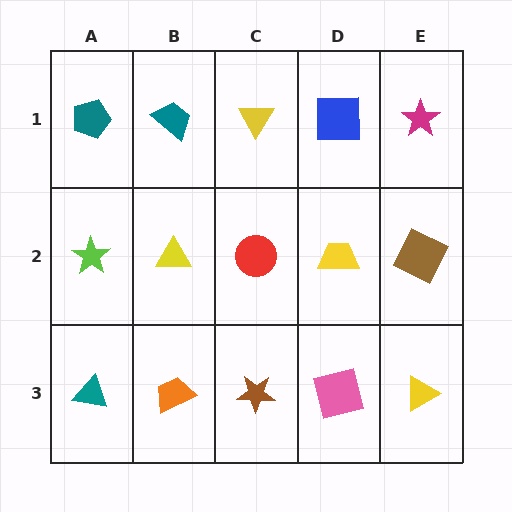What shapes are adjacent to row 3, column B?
A yellow triangle (row 2, column B), a teal triangle (row 3, column A), a brown star (row 3, column C).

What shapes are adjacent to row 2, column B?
A teal trapezoid (row 1, column B), an orange trapezoid (row 3, column B), a lime star (row 2, column A), a red circle (row 2, column C).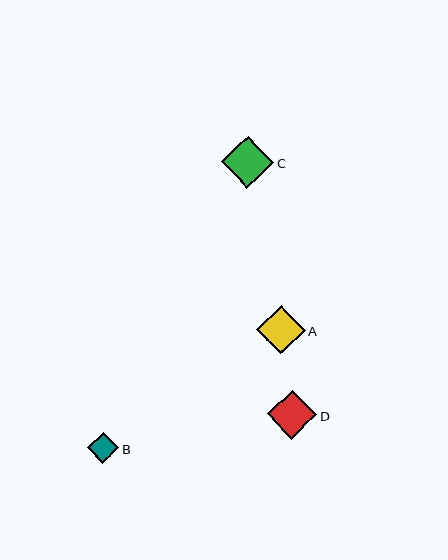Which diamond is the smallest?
Diamond B is the smallest with a size of approximately 31 pixels.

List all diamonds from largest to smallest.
From largest to smallest: C, D, A, B.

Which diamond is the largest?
Diamond C is the largest with a size of approximately 53 pixels.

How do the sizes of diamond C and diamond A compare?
Diamond C and diamond A are approximately the same size.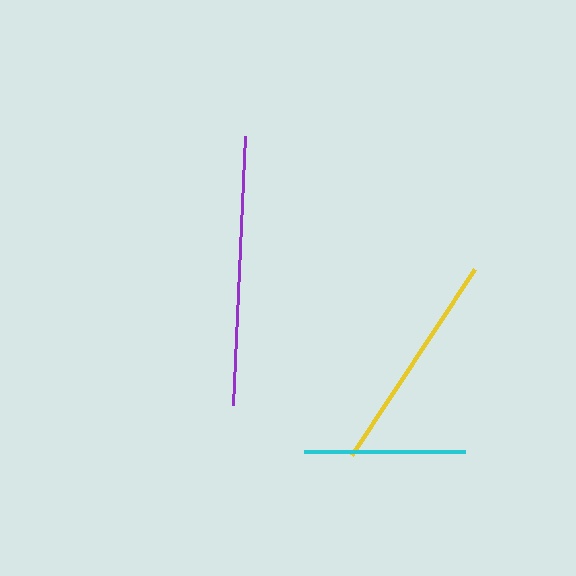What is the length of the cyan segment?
The cyan segment is approximately 161 pixels long.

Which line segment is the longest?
The purple line is the longest at approximately 270 pixels.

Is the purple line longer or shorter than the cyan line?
The purple line is longer than the cyan line.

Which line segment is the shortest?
The cyan line is the shortest at approximately 161 pixels.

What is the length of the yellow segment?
The yellow segment is approximately 223 pixels long.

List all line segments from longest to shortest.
From longest to shortest: purple, yellow, cyan.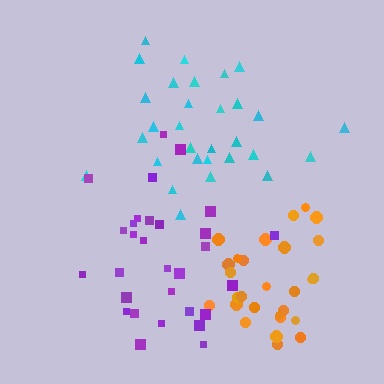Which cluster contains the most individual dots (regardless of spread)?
Cyan (30).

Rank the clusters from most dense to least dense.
orange, cyan, purple.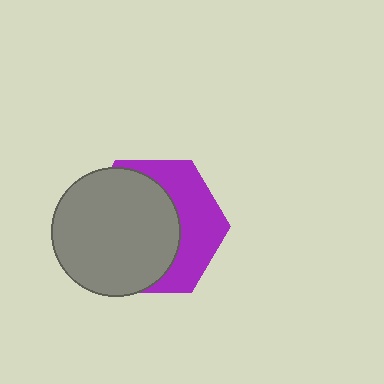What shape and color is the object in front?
The object in front is a gray circle.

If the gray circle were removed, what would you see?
You would see the complete purple hexagon.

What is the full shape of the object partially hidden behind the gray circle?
The partially hidden object is a purple hexagon.